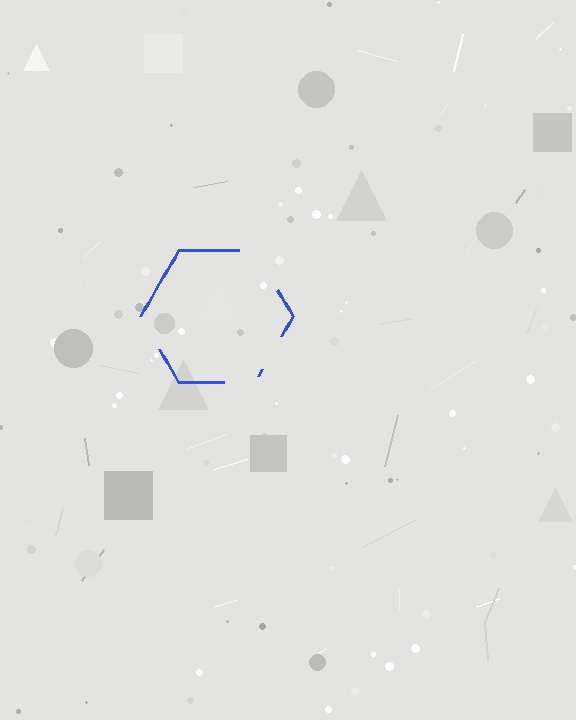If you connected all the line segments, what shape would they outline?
They would outline a hexagon.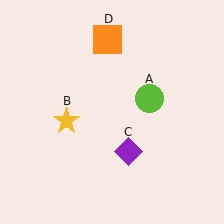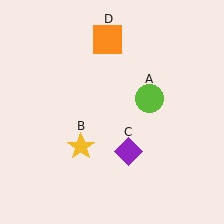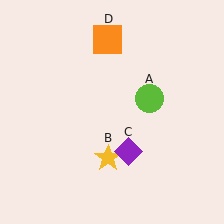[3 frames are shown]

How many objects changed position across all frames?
1 object changed position: yellow star (object B).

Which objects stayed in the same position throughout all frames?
Lime circle (object A) and purple diamond (object C) and orange square (object D) remained stationary.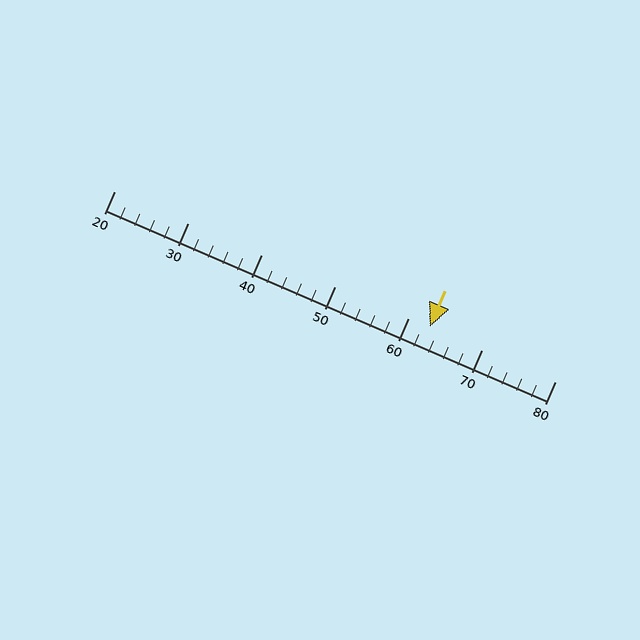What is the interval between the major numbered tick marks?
The major tick marks are spaced 10 units apart.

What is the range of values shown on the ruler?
The ruler shows values from 20 to 80.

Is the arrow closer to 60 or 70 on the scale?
The arrow is closer to 60.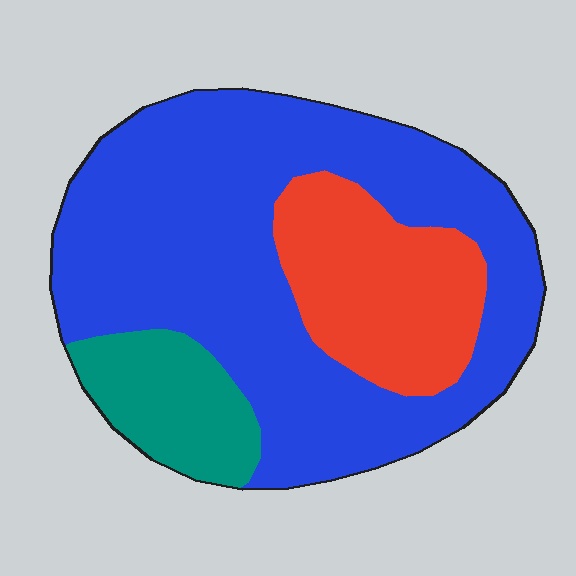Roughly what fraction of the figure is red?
Red takes up less than a quarter of the figure.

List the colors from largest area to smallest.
From largest to smallest: blue, red, teal.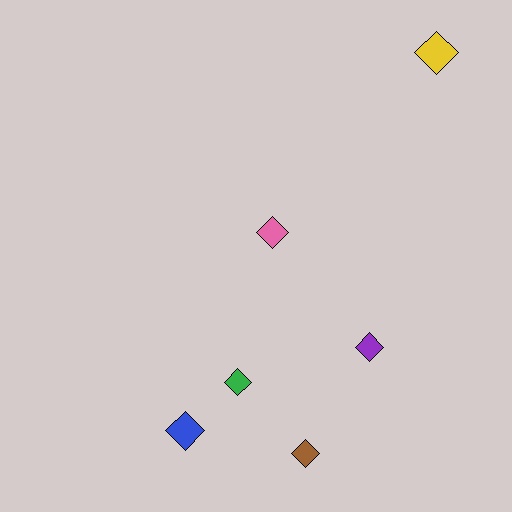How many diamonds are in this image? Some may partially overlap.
There are 6 diamonds.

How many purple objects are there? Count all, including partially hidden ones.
There is 1 purple object.